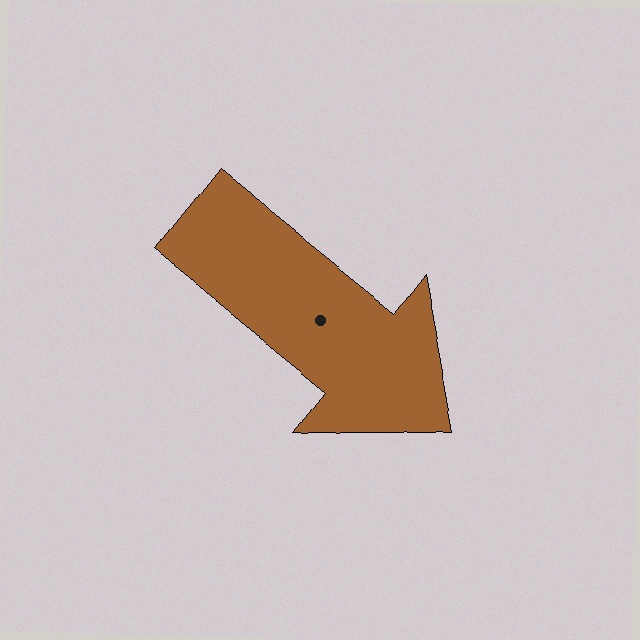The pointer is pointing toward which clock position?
Roughly 4 o'clock.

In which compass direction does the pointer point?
Southeast.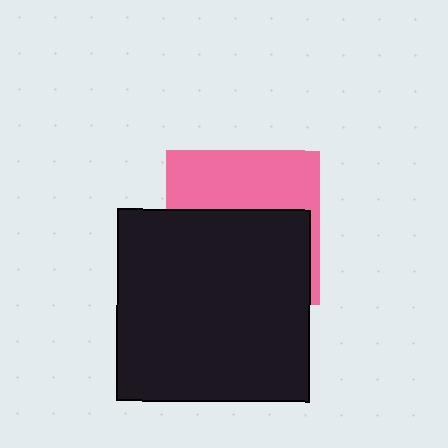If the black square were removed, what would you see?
You would see the complete pink square.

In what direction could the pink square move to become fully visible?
The pink square could move up. That would shift it out from behind the black square entirely.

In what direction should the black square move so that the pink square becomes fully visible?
The black square should move down. That is the shortest direction to clear the overlap and leave the pink square fully visible.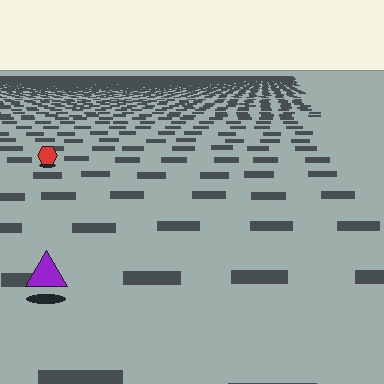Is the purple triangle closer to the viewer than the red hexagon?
Yes. The purple triangle is closer — you can tell from the texture gradient: the ground texture is coarser near it.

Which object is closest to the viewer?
The purple triangle is closest. The texture marks near it are larger and more spread out.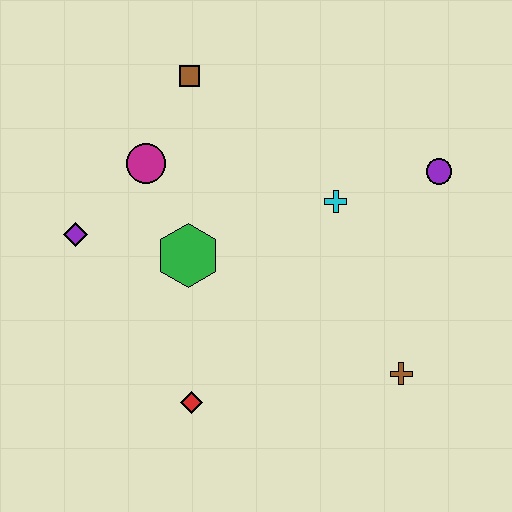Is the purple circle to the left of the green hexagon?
No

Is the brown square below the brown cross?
No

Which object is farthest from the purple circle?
The purple diamond is farthest from the purple circle.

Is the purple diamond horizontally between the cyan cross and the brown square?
No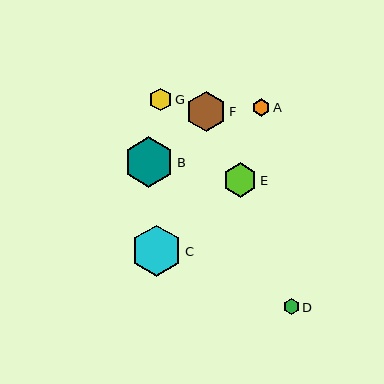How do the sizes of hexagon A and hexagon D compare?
Hexagon A and hexagon D are approximately the same size.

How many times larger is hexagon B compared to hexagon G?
Hexagon B is approximately 2.2 times the size of hexagon G.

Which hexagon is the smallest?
Hexagon D is the smallest with a size of approximately 16 pixels.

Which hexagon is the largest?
Hexagon C is the largest with a size of approximately 51 pixels.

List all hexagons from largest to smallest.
From largest to smallest: C, B, F, E, G, A, D.